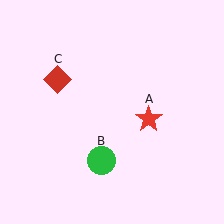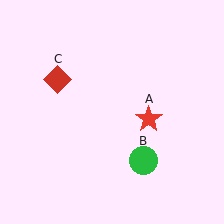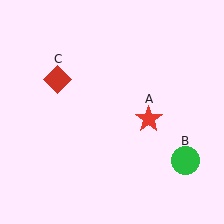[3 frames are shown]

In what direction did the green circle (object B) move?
The green circle (object B) moved right.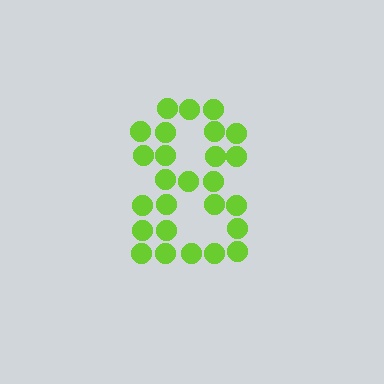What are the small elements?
The small elements are circles.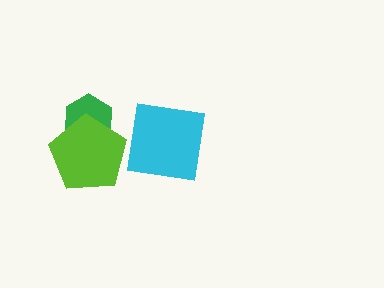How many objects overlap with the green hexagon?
1 object overlaps with the green hexagon.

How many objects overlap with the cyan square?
1 object overlaps with the cyan square.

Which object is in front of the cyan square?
The lime pentagon is in front of the cyan square.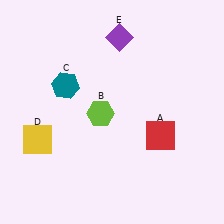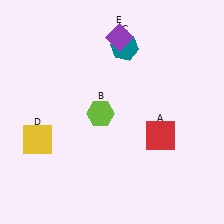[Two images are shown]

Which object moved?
The teal hexagon (C) moved right.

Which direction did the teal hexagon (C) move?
The teal hexagon (C) moved right.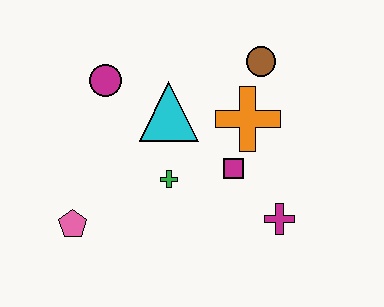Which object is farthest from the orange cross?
The pink pentagon is farthest from the orange cross.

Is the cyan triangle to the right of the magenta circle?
Yes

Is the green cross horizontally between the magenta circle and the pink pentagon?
No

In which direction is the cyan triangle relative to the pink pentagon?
The cyan triangle is above the pink pentagon.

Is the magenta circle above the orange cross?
Yes